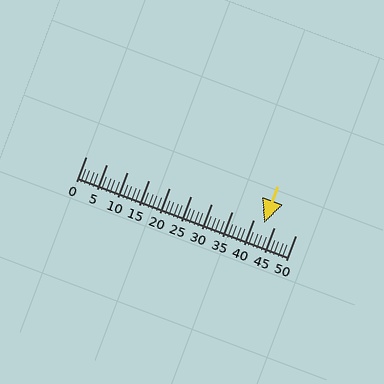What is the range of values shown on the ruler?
The ruler shows values from 0 to 50.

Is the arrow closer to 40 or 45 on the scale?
The arrow is closer to 45.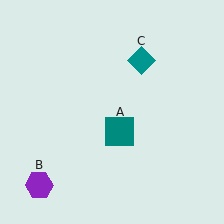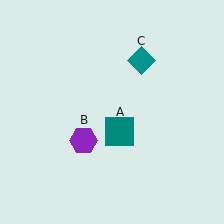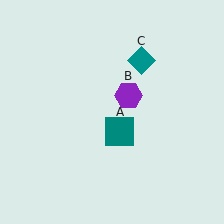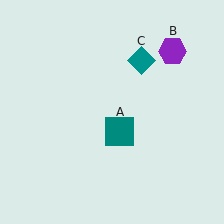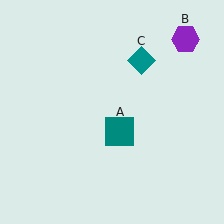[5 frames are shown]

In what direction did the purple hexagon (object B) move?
The purple hexagon (object B) moved up and to the right.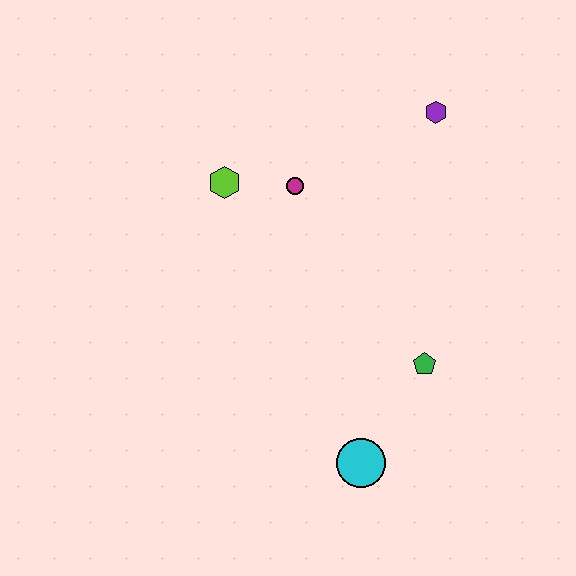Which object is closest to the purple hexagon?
The magenta circle is closest to the purple hexagon.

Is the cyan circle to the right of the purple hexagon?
No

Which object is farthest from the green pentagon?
The lime hexagon is farthest from the green pentagon.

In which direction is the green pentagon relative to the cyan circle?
The green pentagon is above the cyan circle.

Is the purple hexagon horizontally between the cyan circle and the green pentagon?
No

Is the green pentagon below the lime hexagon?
Yes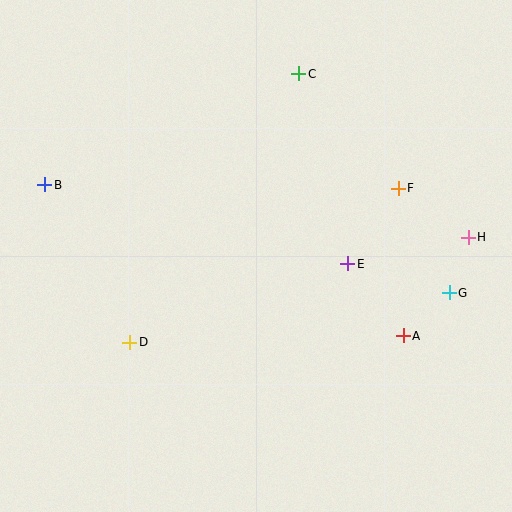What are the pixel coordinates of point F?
Point F is at (398, 188).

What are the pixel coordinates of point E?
Point E is at (348, 264).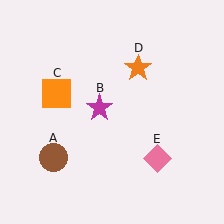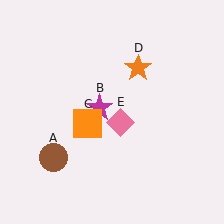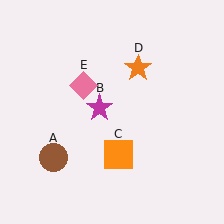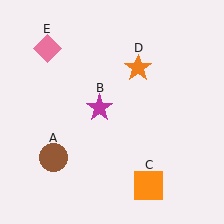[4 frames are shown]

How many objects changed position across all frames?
2 objects changed position: orange square (object C), pink diamond (object E).